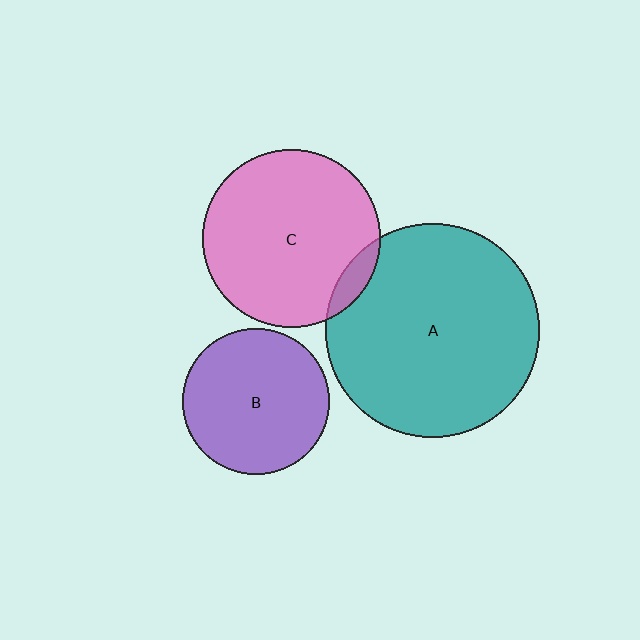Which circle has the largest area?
Circle A (teal).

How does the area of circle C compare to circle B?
Approximately 1.5 times.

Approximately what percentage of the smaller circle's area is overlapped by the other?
Approximately 5%.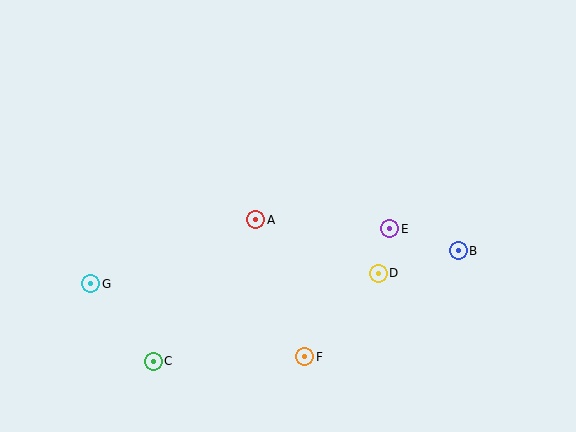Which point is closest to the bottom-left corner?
Point C is closest to the bottom-left corner.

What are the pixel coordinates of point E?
Point E is at (390, 229).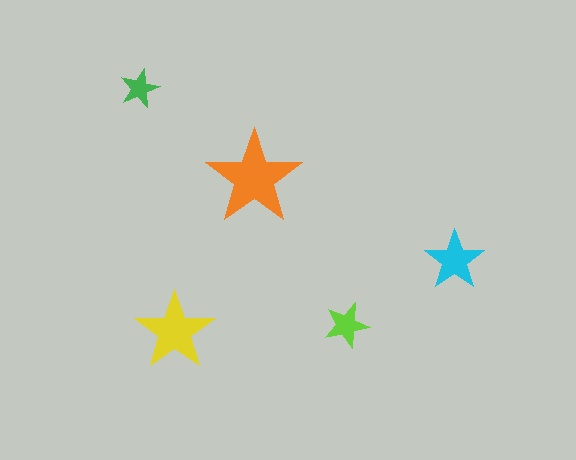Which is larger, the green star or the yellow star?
The yellow one.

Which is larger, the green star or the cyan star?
The cyan one.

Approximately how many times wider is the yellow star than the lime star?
About 2 times wider.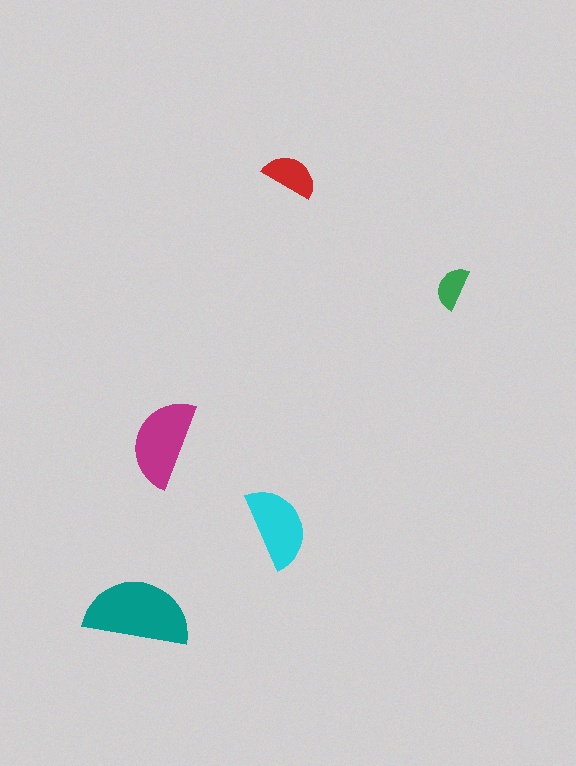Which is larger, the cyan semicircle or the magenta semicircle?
The magenta one.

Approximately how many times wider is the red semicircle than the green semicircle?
About 1.5 times wider.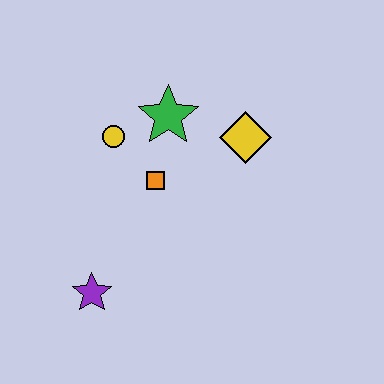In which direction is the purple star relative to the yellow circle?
The purple star is below the yellow circle.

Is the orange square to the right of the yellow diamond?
No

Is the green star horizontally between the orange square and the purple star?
No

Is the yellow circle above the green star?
No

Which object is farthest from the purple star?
The yellow diamond is farthest from the purple star.